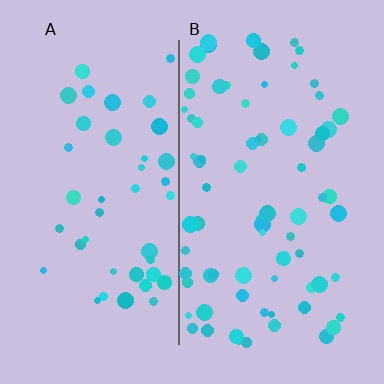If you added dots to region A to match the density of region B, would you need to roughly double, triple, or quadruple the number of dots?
Approximately double.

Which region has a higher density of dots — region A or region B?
B (the right).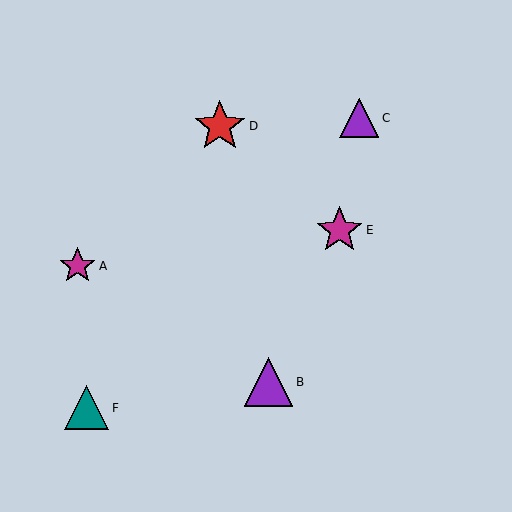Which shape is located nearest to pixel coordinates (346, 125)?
The purple triangle (labeled C) at (359, 118) is nearest to that location.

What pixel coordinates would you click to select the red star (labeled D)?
Click at (220, 126) to select the red star D.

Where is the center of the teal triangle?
The center of the teal triangle is at (87, 408).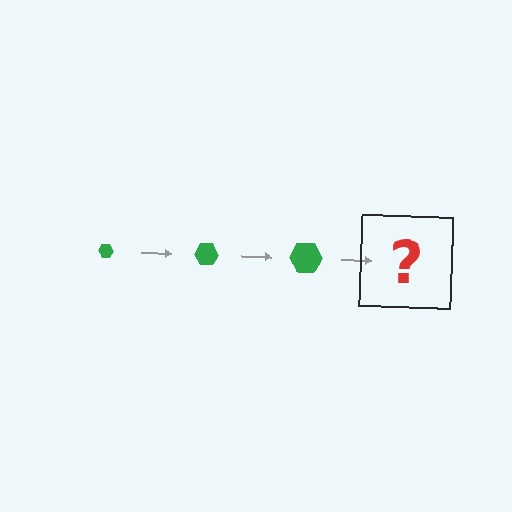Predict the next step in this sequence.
The next step is a green hexagon, larger than the previous one.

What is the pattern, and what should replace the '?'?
The pattern is that the hexagon gets progressively larger each step. The '?' should be a green hexagon, larger than the previous one.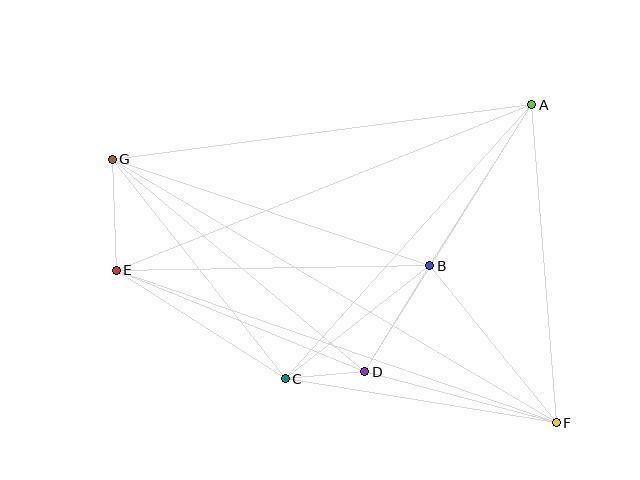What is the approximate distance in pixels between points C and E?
The distance between C and E is approximately 201 pixels.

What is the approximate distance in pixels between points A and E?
The distance between A and E is approximately 447 pixels.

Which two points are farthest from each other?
Points F and G are farthest from each other.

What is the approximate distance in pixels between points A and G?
The distance between A and G is approximately 423 pixels.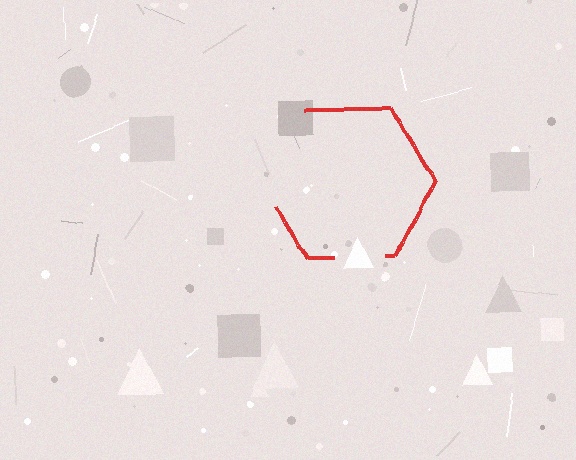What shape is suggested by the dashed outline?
The dashed outline suggests a hexagon.